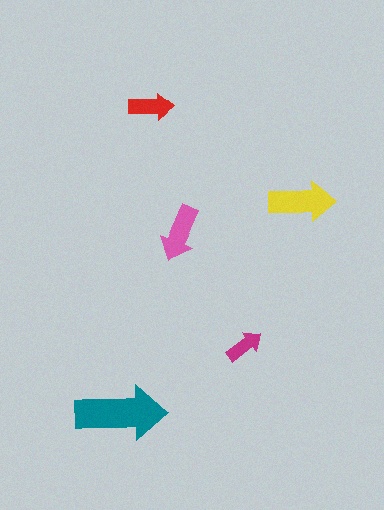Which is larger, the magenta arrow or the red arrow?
The red one.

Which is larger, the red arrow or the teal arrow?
The teal one.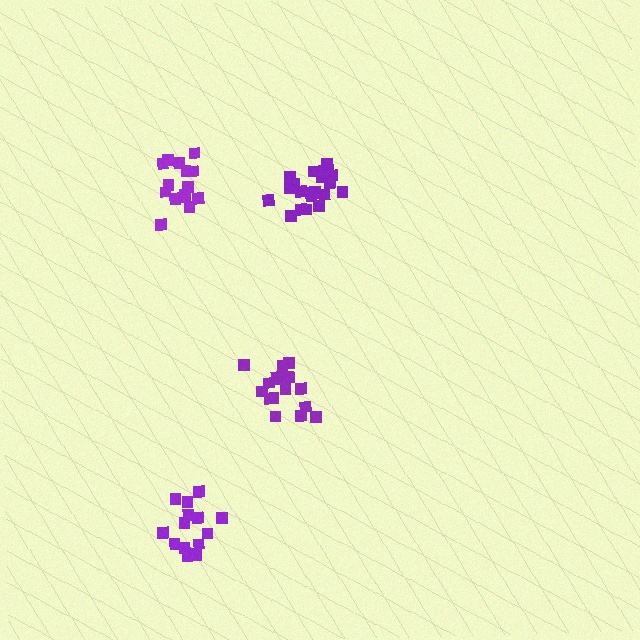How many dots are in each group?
Group 1: 17 dots, Group 2: 20 dots, Group 3: 15 dots, Group 4: 16 dots (68 total).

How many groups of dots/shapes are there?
There are 4 groups.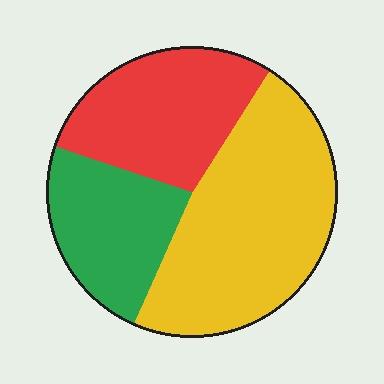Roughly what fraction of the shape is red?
Red covers 29% of the shape.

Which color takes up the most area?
Yellow, at roughly 45%.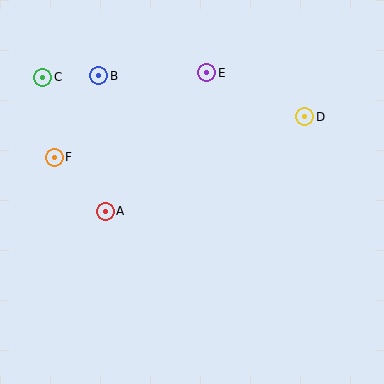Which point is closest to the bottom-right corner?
Point D is closest to the bottom-right corner.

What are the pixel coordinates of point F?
Point F is at (54, 157).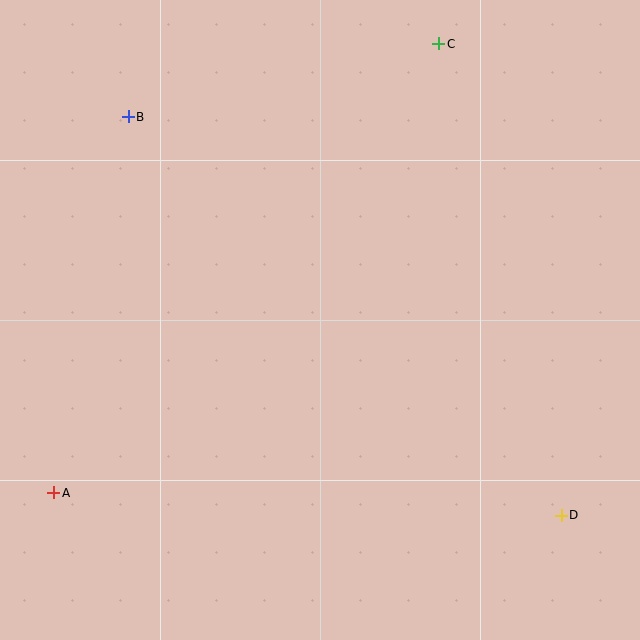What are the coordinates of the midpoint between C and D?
The midpoint between C and D is at (500, 279).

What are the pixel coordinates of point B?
Point B is at (128, 117).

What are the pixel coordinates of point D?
Point D is at (561, 515).